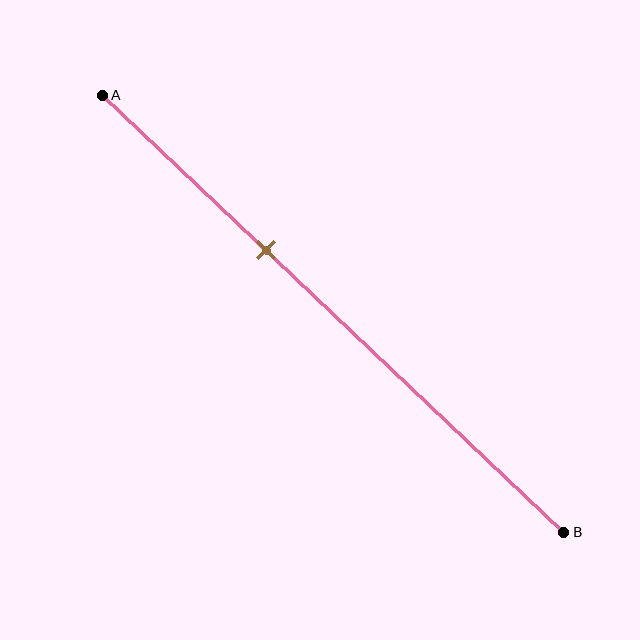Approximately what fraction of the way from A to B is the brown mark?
The brown mark is approximately 35% of the way from A to B.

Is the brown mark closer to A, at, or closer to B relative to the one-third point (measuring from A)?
The brown mark is approximately at the one-third point of segment AB.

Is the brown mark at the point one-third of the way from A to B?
Yes, the mark is approximately at the one-third point.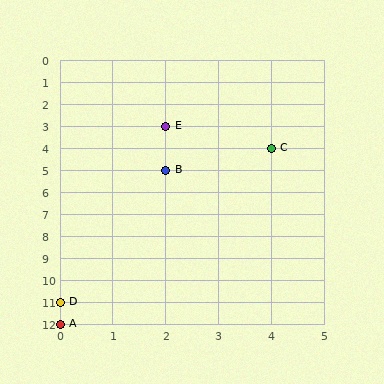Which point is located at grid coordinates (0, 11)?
Point D is at (0, 11).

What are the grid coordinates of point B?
Point B is at grid coordinates (2, 5).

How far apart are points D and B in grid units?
Points D and B are 2 columns and 6 rows apart (about 6.3 grid units diagonally).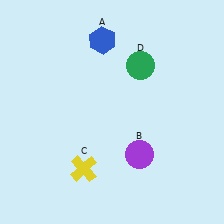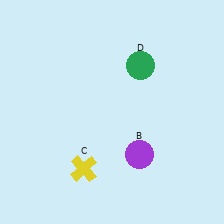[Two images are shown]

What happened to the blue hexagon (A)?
The blue hexagon (A) was removed in Image 2. It was in the top-left area of Image 1.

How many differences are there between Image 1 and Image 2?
There is 1 difference between the two images.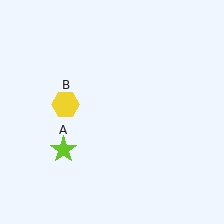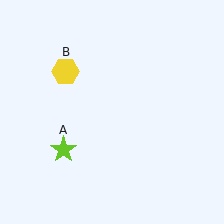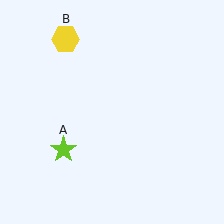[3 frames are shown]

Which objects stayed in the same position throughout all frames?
Lime star (object A) remained stationary.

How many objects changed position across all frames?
1 object changed position: yellow hexagon (object B).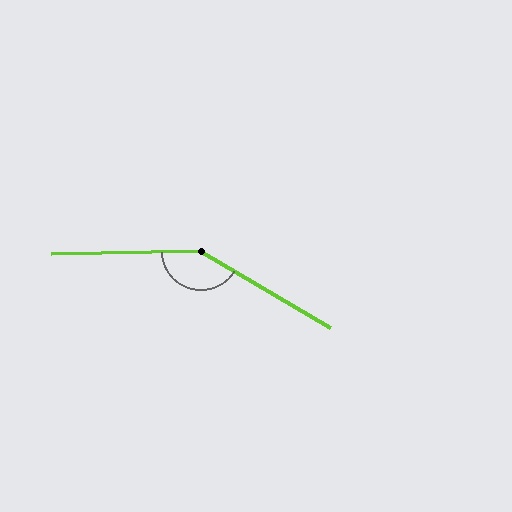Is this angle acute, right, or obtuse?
It is obtuse.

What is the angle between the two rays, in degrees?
Approximately 149 degrees.